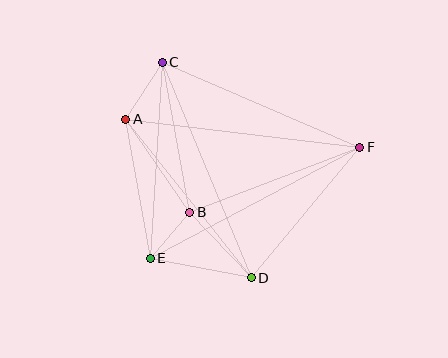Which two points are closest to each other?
Points B and E are closest to each other.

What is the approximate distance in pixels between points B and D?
The distance between B and D is approximately 90 pixels.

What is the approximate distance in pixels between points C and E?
The distance between C and E is approximately 196 pixels.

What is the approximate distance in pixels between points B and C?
The distance between B and C is approximately 153 pixels.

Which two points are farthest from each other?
Points E and F are farthest from each other.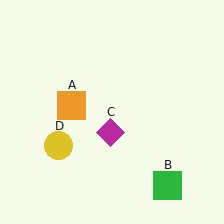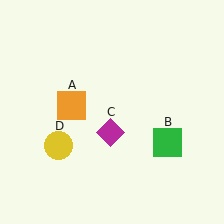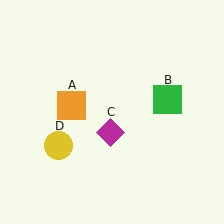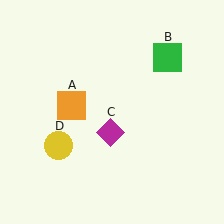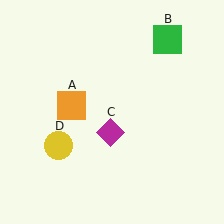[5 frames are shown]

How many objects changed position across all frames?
1 object changed position: green square (object B).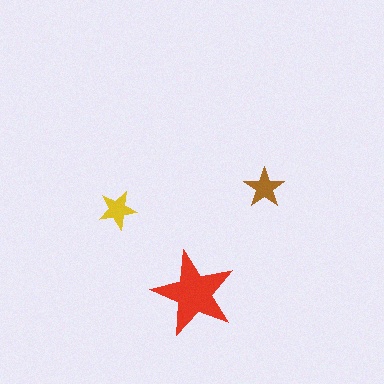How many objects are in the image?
There are 3 objects in the image.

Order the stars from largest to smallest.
the red one, the brown one, the yellow one.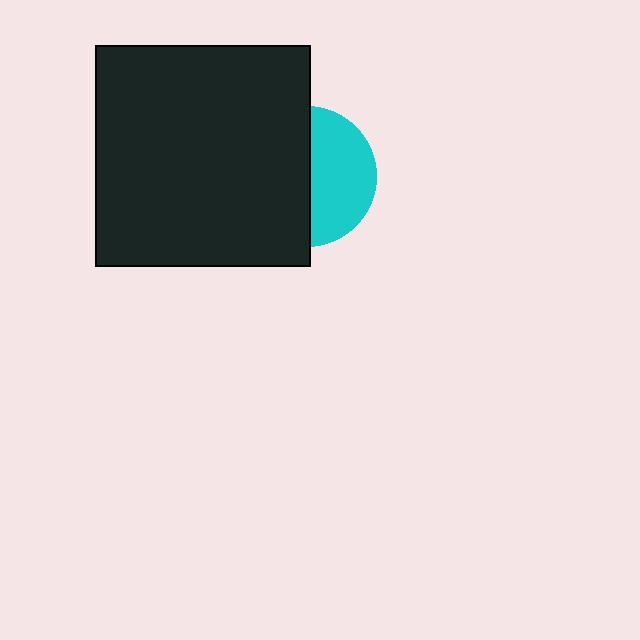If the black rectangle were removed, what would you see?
You would see the complete cyan circle.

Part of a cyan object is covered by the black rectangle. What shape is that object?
It is a circle.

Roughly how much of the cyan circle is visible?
About half of it is visible (roughly 45%).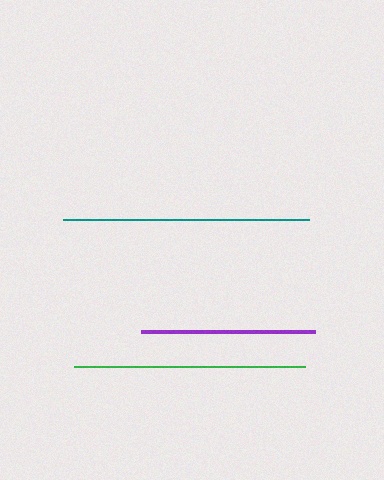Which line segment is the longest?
The teal line is the longest at approximately 246 pixels.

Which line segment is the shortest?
The purple line is the shortest at approximately 174 pixels.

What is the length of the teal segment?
The teal segment is approximately 246 pixels long.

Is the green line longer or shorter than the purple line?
The green line is longer than the purple line.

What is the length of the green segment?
The green segment is approximately 232 pixels long.